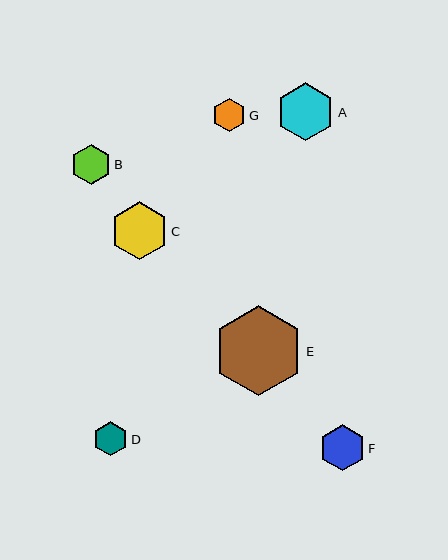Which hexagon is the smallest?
Hexagon G is the smallest with a size of approximately 34 pixels.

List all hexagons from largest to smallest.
From largest to smallest: E, A, C, F, B, D, G.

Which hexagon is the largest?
Hexagon E is the largest with a size of approximately 90 pixels.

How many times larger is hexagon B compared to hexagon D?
Hexagon B is approximately 1.2 times the size of hexagon D.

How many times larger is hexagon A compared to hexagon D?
Hexagon A is approximately 1.7 times the size of hexagon D.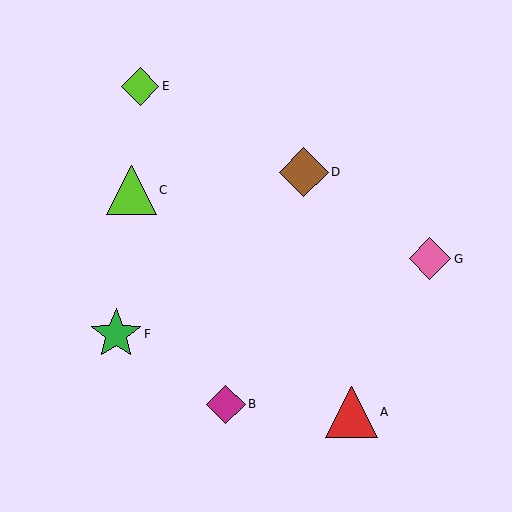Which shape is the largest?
The red triangle (labeled A) is the largest.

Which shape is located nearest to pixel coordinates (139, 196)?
The lime triangle (labeled C) at (131, 190) is nearest to that location.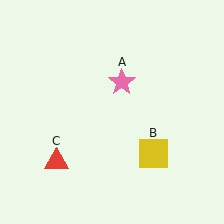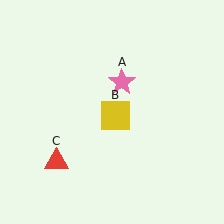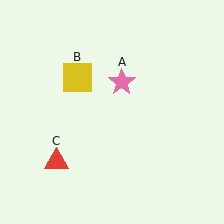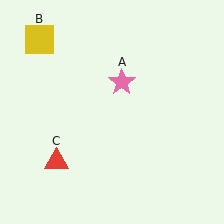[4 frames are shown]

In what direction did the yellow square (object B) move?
The yellow square (object B) moved up and to the left.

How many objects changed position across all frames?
1 object changed position: yellow square (object B).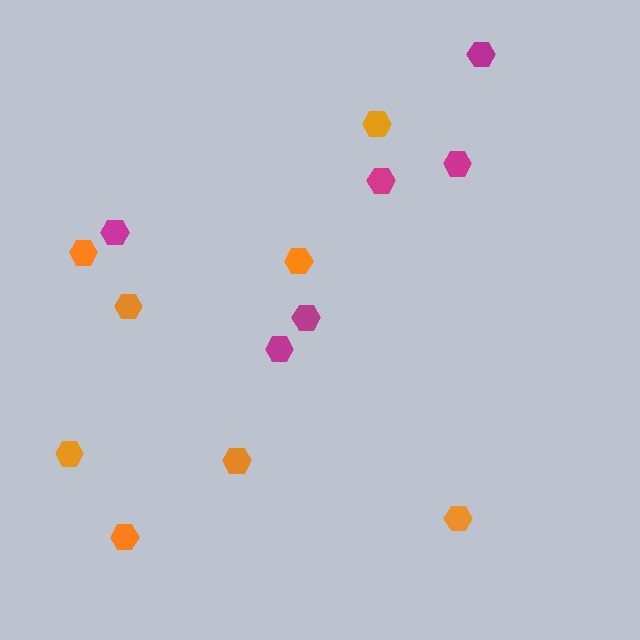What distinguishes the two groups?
There are 2 groups: one group of magenta hexagons (6) and one group of orange hexagons (8).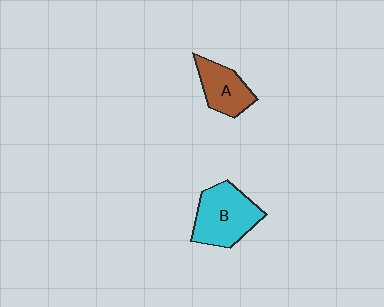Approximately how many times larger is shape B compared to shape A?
Approximately 1.5 times.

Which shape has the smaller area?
Shape A (brown).